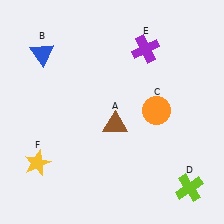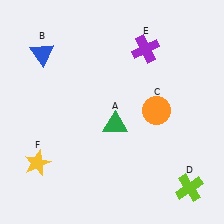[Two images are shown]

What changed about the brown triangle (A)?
In Image 1, A is brown. In Image 2, it changed to green.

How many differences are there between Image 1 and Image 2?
There is 1 difference between the two images.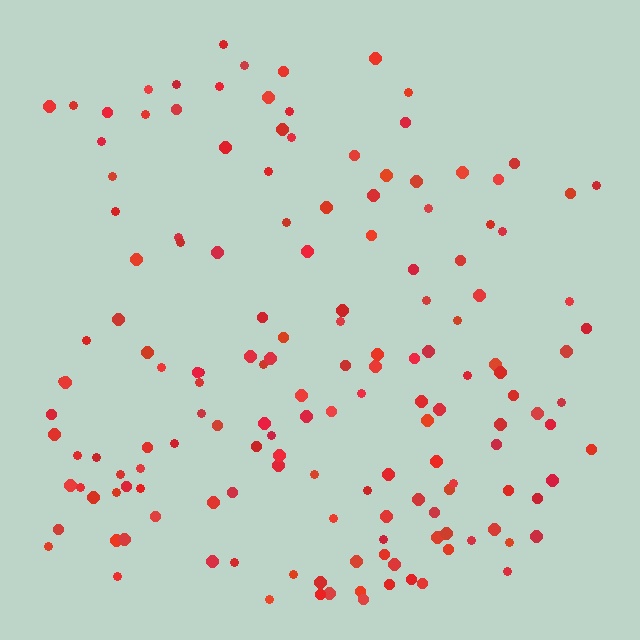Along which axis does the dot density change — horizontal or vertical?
Vertical.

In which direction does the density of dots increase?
From top to bottom, with the bottom side densest.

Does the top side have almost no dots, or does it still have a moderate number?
Still a moderate number, just noticeably fewer than the bottom.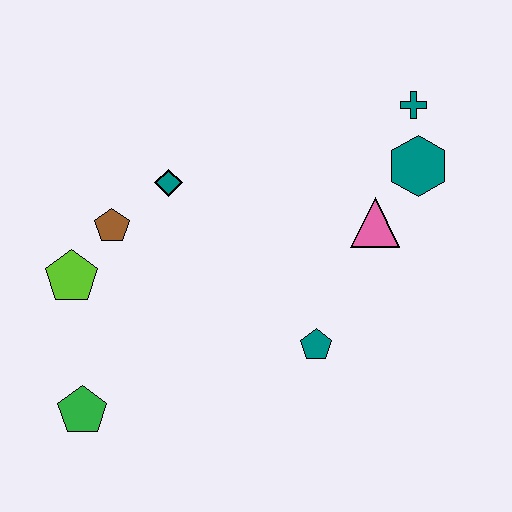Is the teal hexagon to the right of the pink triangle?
Yes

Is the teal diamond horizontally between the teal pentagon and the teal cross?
No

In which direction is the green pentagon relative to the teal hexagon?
The green pentagon is to the left of the teal hexagon.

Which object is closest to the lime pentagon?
The brown pentagon is closest to the lime pentagon.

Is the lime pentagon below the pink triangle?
Yes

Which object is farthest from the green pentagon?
The teal cross is farthest from the green pentagon.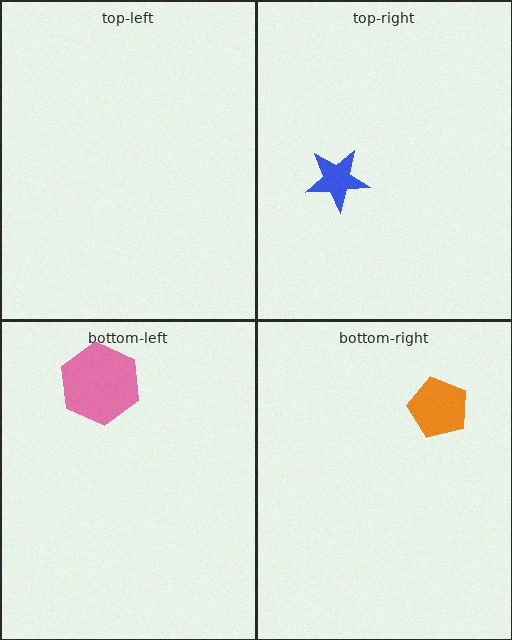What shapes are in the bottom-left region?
The pink hexagon.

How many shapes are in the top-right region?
1.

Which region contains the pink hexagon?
The bottom-left region.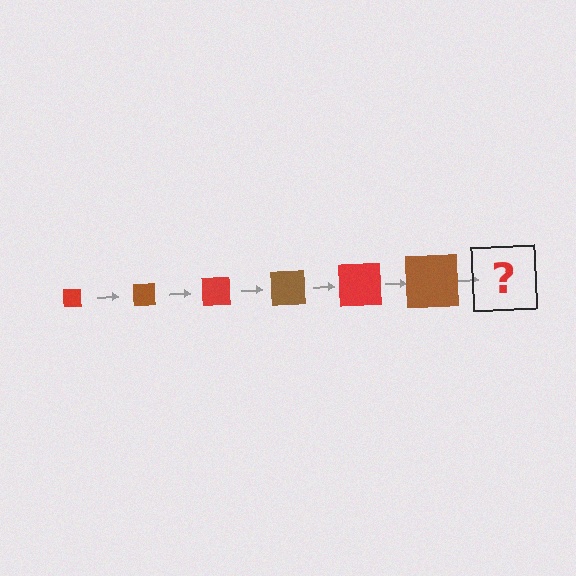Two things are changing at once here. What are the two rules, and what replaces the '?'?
The two rules are that the square grows larger each step and the color cycles through red and brown. The '?' should be a red square, larger than the previous one.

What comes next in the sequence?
The next element should be a red square, larger than the previous one.